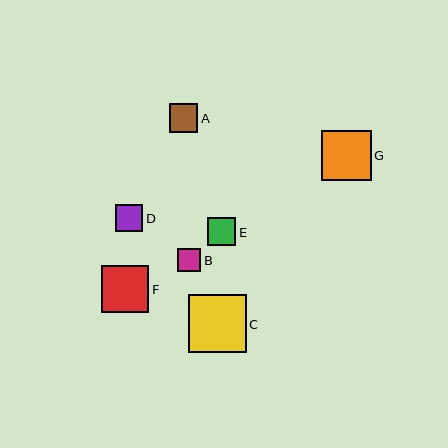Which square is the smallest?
Square B is the smallest with a size of approximately 24 pixels.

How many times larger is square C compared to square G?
Square C is approximately 1.2 times the size of square G.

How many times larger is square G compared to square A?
Square G is approximately 1.7 times the size of square A.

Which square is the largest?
Square C is the largest with a size of approximately 58 pixels.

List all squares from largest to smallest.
From largest to smallest: C, G, F, A, E, D, B.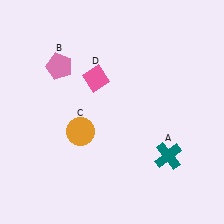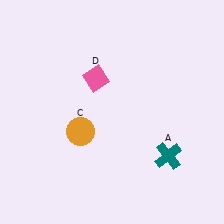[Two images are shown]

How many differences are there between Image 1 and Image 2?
There is 1 difference between the two images.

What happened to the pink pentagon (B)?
The pink pentagon (B) was removed in Image 2. It was in the top-left area of Image 1.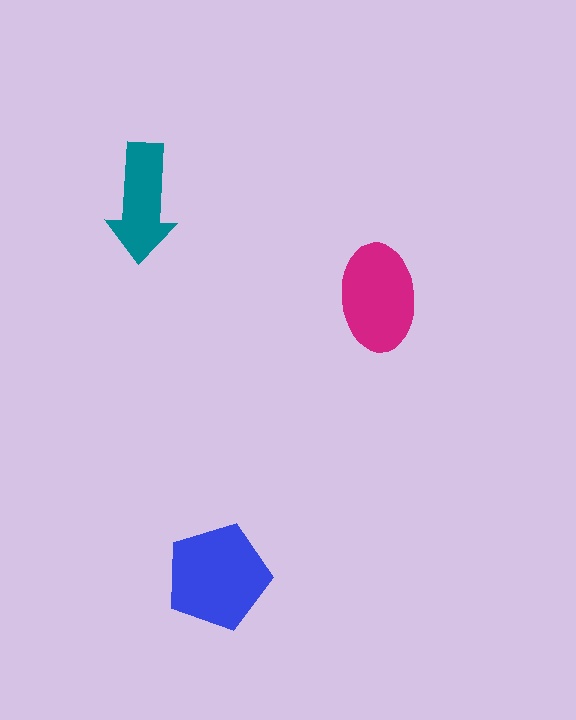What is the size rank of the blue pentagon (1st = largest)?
1st.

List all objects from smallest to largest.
The teal arrow, the magenta ellipse, the blue pentagon.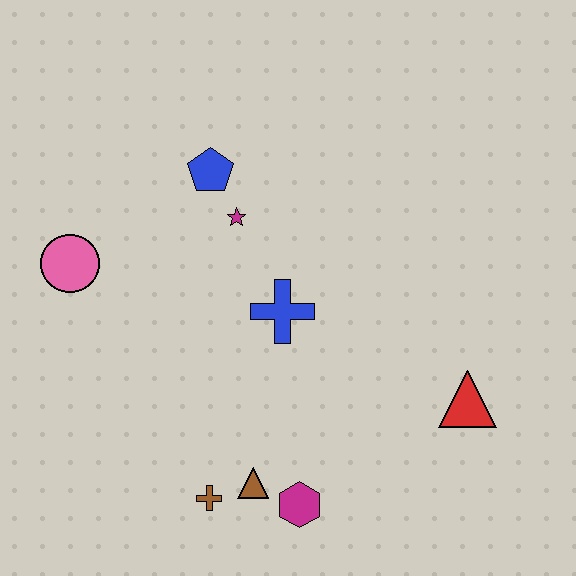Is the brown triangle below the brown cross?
No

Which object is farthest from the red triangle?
The pink circle is farthest from the red triangle.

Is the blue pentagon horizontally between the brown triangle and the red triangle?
No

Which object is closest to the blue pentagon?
The magenta star is closest to the blue pentagon.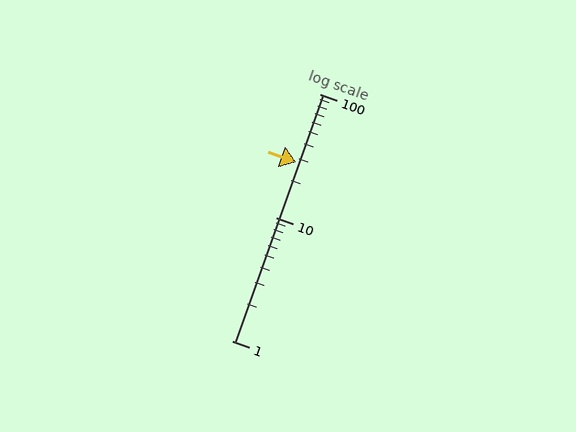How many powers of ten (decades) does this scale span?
The scale spans 2 decades, from 1 to 100.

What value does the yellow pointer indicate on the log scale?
The pointer indicates approximately 28.